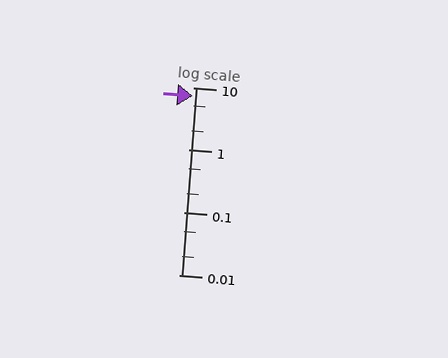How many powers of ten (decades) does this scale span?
The scale spans 3 decades, from 0.01 to 10.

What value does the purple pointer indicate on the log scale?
The pointer indicates approximately 7.2.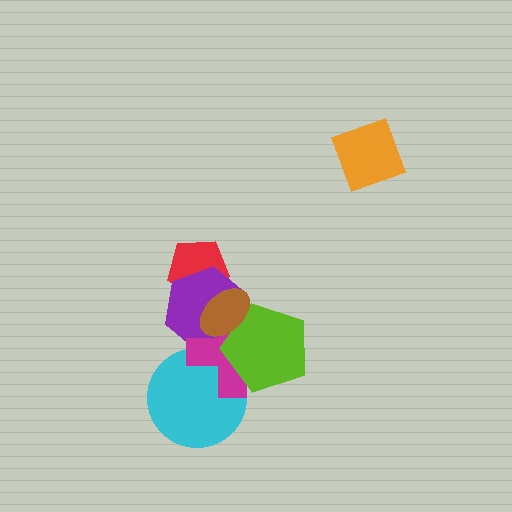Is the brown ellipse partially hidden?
No, no other shape covers it.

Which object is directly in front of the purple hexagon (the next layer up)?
The magenta cross is directly in front of the purple hexagon.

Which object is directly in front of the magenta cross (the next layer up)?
The lime pentagon is directly in front of the magenta cross.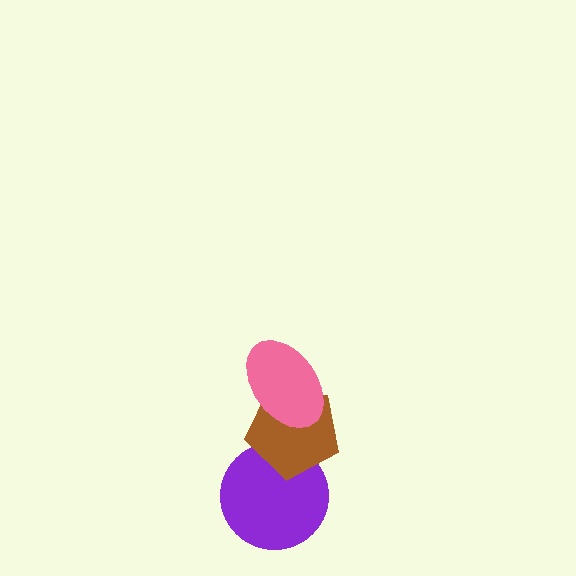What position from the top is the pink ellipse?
The pink ellipse is 1st from the top.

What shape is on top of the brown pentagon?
The pink ellipse is on top of the brown pentagon.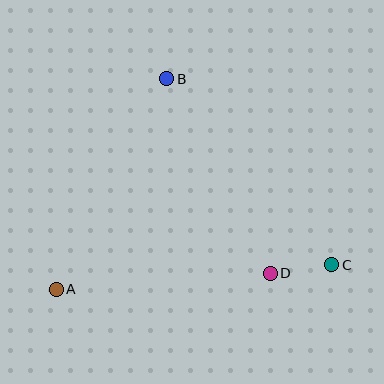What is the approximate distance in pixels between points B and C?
The distance between B and C is approximately 249 pixels.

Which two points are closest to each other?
Points C and D are closest to each other.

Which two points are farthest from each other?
Points A and C are farthest from each other.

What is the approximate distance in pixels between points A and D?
The distance between A and D is approximately 215 pixels.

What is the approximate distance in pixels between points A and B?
The distance between A and B is approximately 238 pixels.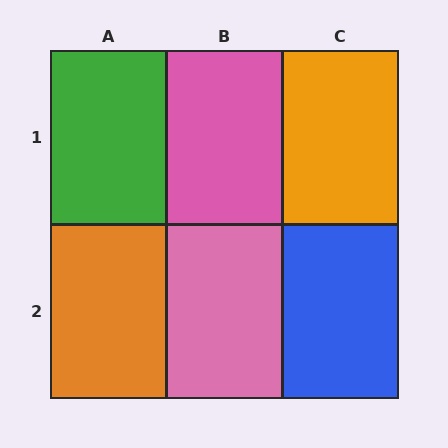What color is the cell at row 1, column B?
Pink.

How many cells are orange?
2 cells are orange.